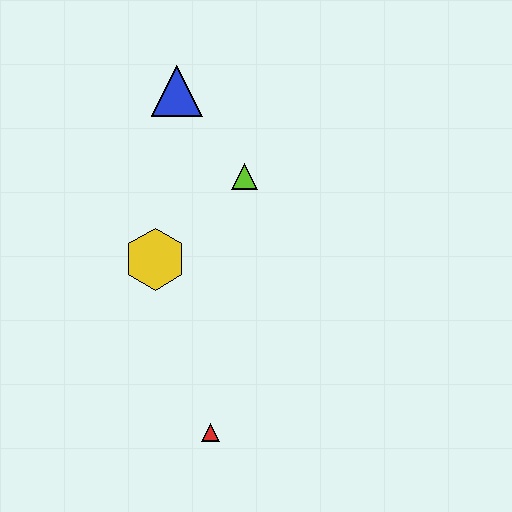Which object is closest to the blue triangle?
The lime triangle is closest to the blue triangle.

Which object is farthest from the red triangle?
The blue triangle is farthest from the red triangle.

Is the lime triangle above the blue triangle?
No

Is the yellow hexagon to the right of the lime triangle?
No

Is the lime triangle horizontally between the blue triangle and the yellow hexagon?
No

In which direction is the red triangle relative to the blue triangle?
The red triangle is below the blue triangle.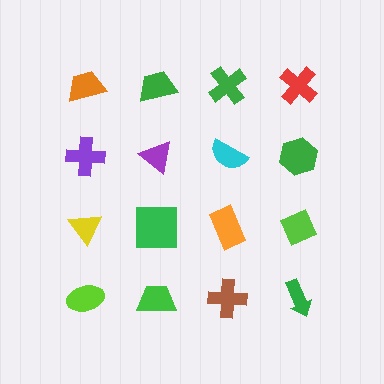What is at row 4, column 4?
A green arrow.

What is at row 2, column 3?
A cyan semicircle.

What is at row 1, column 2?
A green trapezoid.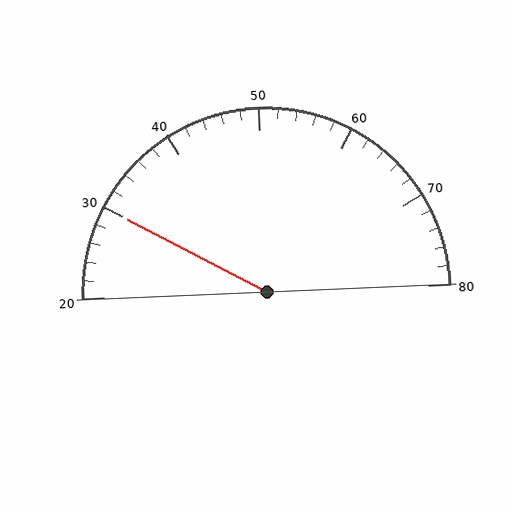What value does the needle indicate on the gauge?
The needle indicates approximately 30.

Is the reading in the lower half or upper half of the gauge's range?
The reading is in the lower half of the range (20 to 80).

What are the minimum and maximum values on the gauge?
The gauge ranges from 20 to 80.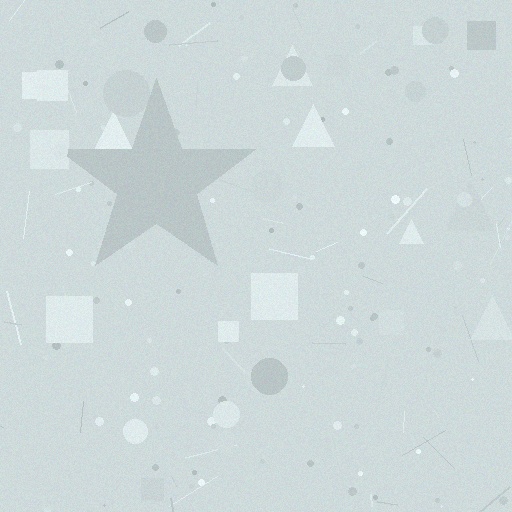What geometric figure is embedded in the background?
A star is embedded in the background.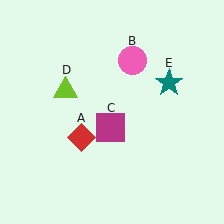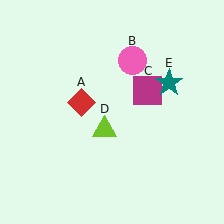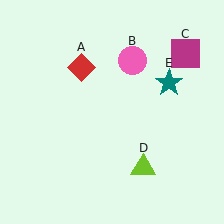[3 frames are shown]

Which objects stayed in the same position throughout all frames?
Pink circle (object B) and teal star (object E) remained stationary.